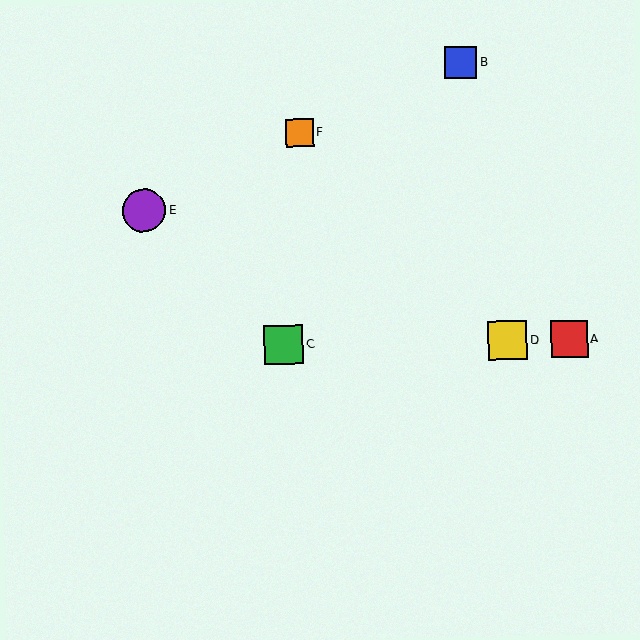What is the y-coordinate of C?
Object C is at y≈345.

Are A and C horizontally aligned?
Yes, both are at y≈339.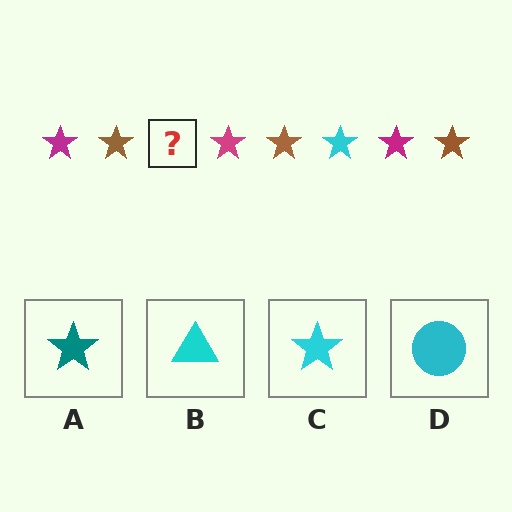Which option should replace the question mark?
Option C.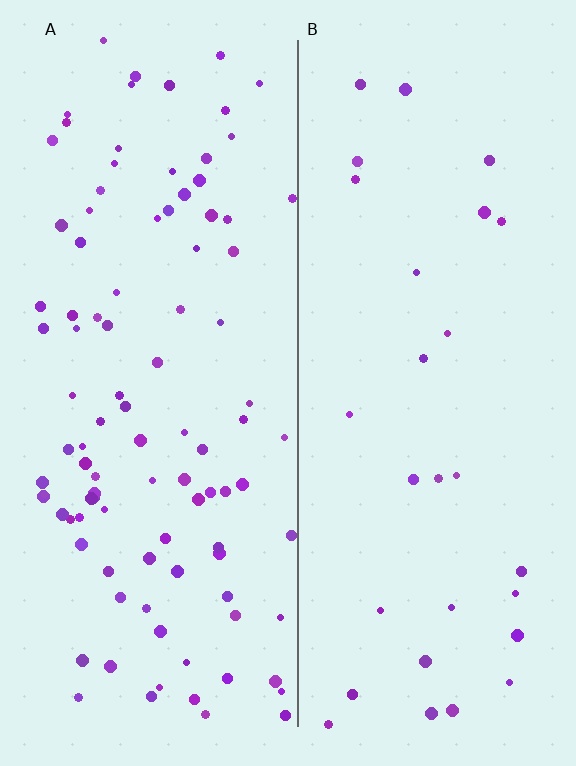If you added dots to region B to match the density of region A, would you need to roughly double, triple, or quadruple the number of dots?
Approximately triple.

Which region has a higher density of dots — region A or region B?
A (the left).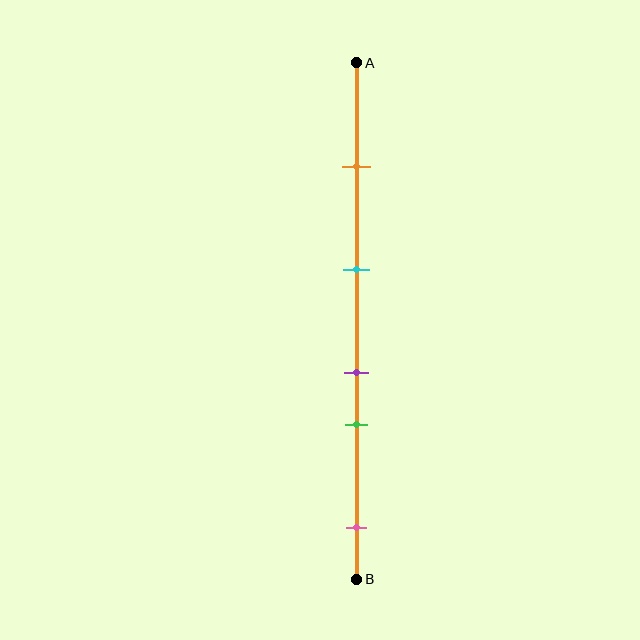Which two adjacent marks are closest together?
The purple and green marks are the closest adjacent pair.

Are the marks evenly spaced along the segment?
No, the marks are not evenly spaced.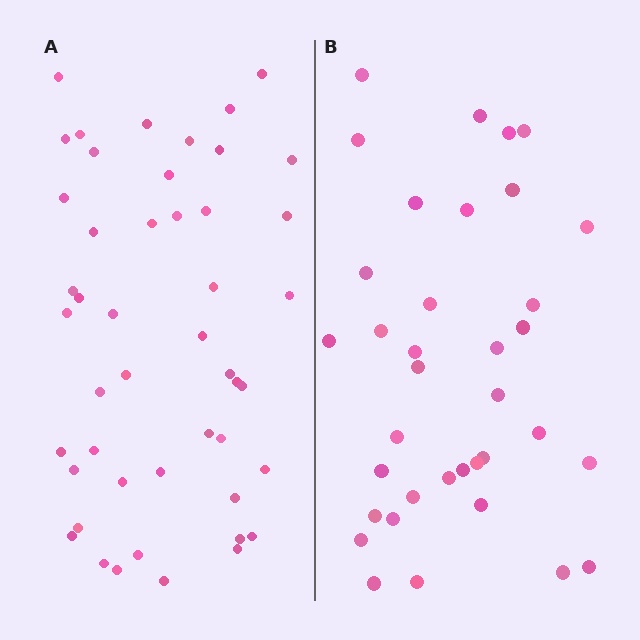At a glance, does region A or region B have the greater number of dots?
Region A (the left region) has more dots.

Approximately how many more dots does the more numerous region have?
Region A has roughly 12 or so more dots than region B.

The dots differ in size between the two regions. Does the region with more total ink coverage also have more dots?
No. Region B has more total ink coverage because its dots are larger, but region A actually contains more individual dots. Total area can be misleading — the number of items is what matters here.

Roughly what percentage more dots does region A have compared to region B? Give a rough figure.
About 30% more.